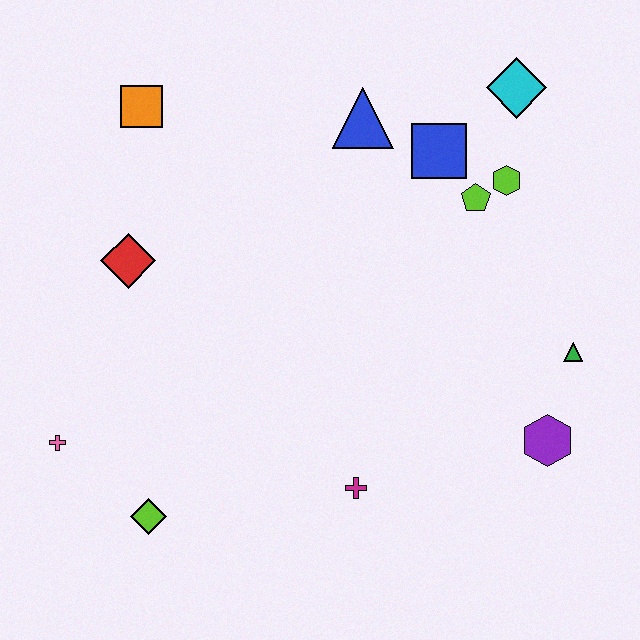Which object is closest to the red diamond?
The orange square is closest to the red diamond.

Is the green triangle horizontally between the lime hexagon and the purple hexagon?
No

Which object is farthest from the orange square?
The purple hexagon is farthest from the orange square.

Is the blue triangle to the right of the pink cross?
Yes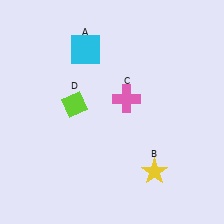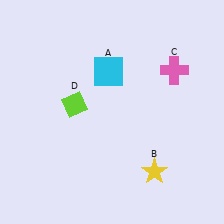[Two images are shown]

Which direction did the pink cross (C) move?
The pink cross (C) moved right.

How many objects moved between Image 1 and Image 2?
2 objects moved between the two images.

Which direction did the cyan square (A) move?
The cyan square (A) moved right.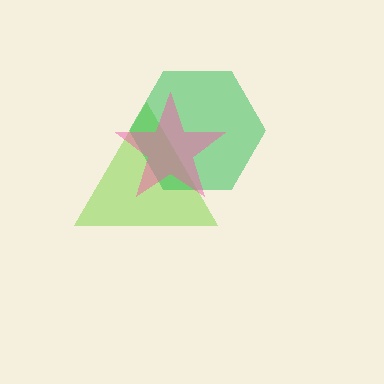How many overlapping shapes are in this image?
There are 3 overlapping shapes in the image.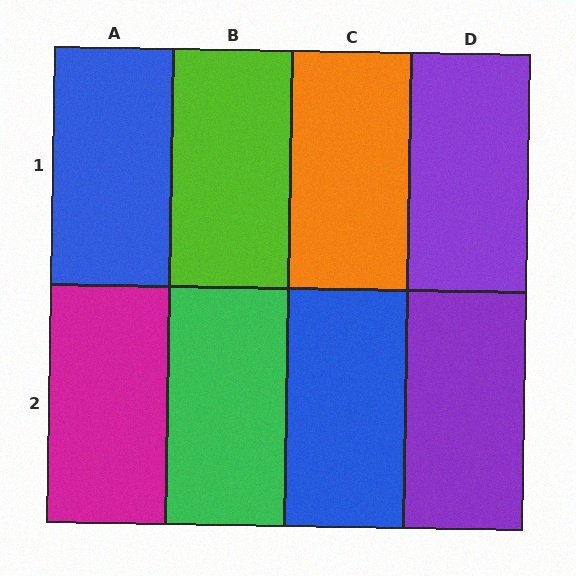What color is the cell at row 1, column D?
Purple.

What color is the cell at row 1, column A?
Blue.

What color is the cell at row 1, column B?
Lime.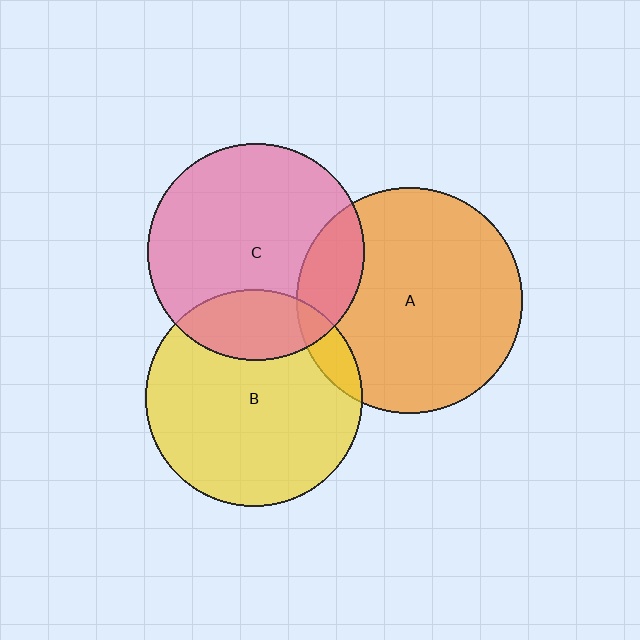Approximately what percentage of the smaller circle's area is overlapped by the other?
Approximately 10%.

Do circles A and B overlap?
Yes.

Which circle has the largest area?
Circle A (orange).